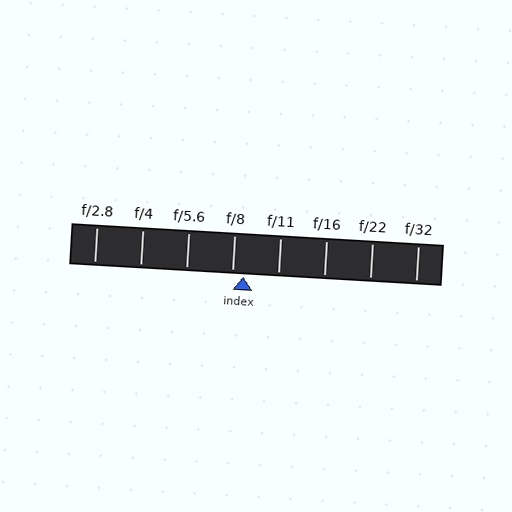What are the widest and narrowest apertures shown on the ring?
The widest aperture shown is f/2.8 and the narrowest is f/32.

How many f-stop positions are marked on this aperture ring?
There are 8 f-stop positions marked.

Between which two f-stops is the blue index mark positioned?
The index mark is between f/8 and f/11.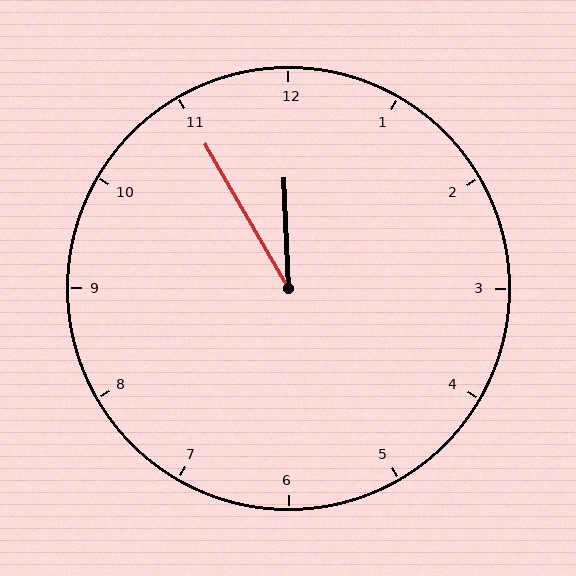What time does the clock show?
11:55.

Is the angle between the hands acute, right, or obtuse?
It is acute.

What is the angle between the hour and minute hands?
Approximately 28 degrees.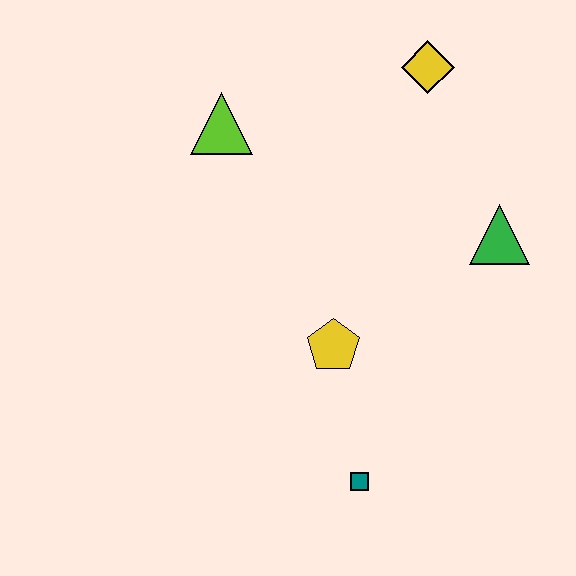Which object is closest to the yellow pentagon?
The teal square is closest to the yellow pentagon.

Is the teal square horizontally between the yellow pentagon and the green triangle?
Yes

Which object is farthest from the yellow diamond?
The teal square is farthest from the yellow diamond.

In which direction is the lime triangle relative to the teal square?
The lime triangle is above the teal square.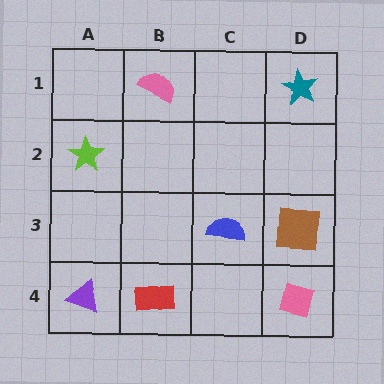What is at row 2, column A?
A lime star.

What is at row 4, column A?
A purple triangle.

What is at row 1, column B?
A pink semicircle.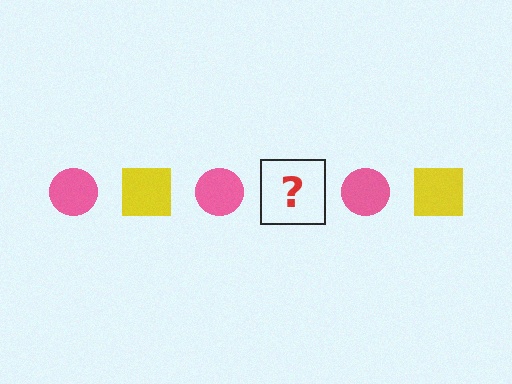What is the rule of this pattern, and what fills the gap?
The rule is that the pattern alternates between pink circle and yellow square. The gap should be filled with a yellow square.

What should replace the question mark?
The question mark should be replaced with a yellow square.